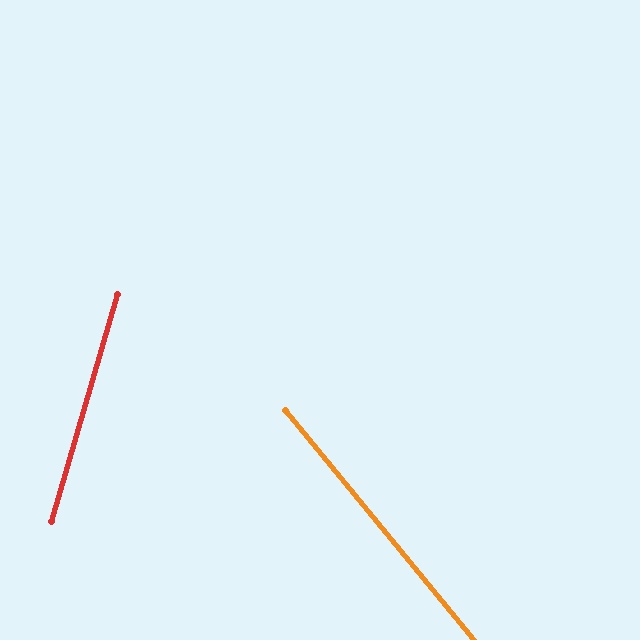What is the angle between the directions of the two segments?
Approximately 56 degrees.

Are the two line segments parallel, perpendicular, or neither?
Neither parallel nor perpendicular — they differ by about 56°.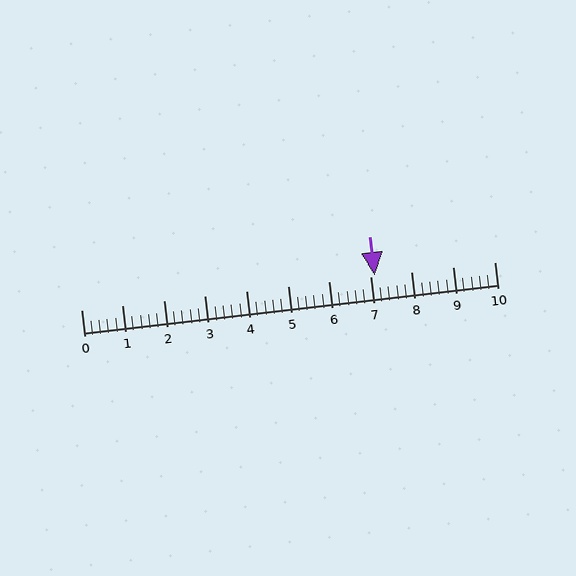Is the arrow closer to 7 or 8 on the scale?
The arrow is closer to 7.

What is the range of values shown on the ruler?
The ruler shows values from 0 to 10.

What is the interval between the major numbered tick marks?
The major tick marks are spaced 1 units apart.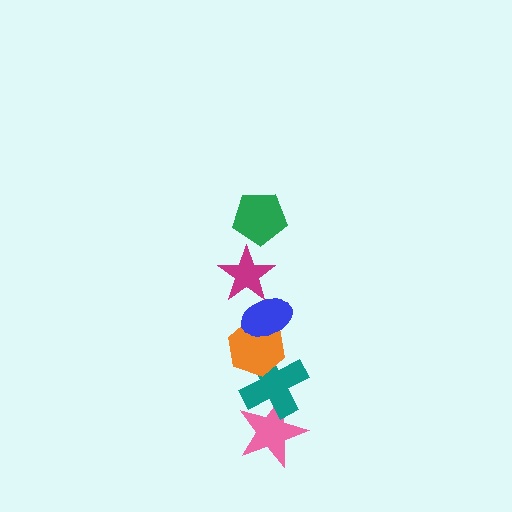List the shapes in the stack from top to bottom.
From top to bottom: the green pentagon, the magenta star, the blue ellipse, the orange hexagon, the teal cross, the pink star.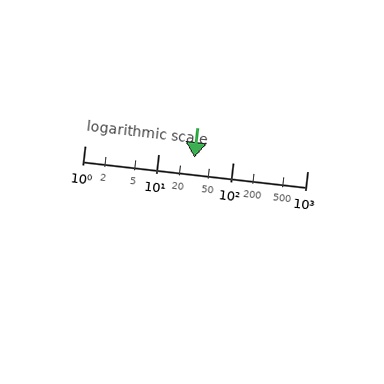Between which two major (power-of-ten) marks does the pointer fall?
The pointer is between 10 and 100.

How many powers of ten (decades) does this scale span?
The scale spans 3 decades, from 1 to 1000.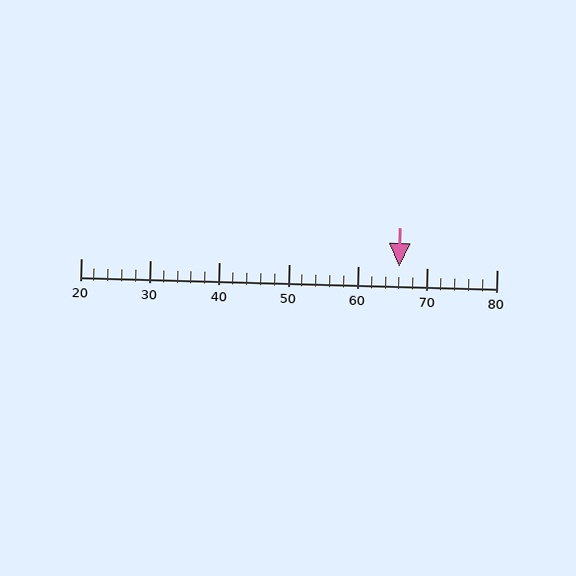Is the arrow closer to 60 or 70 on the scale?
The arrow is closer to 70.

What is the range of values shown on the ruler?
The ruler shows values from 20 to 80.